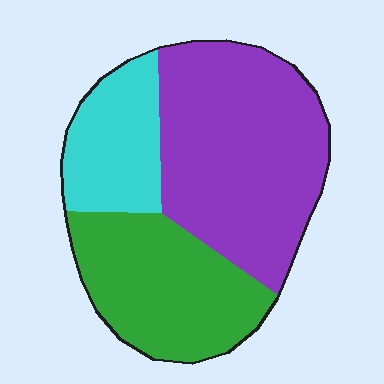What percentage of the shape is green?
Green takes up between a sixth and a third of the shape.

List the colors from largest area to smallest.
From largest to smallest: purple, green, cyan.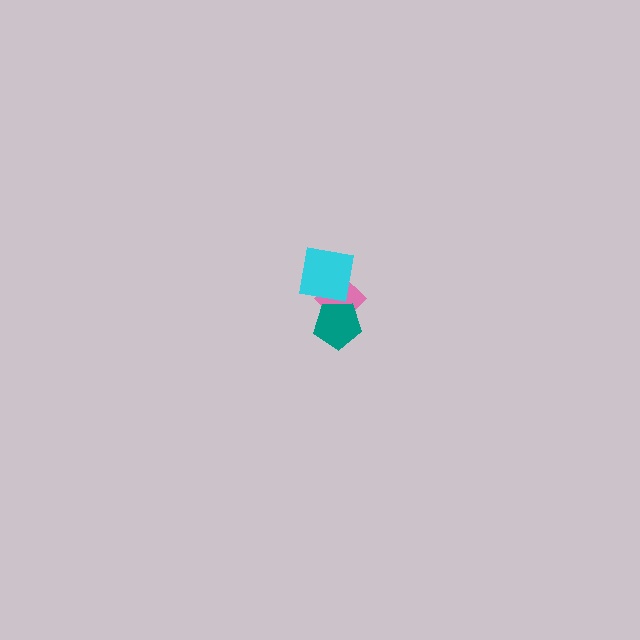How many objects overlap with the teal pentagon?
2 objects overlap with the teal pentagon.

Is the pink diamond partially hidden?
Yes, it is partially covered by another shape.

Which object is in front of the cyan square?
The teal pentagon is in front of the cyan square.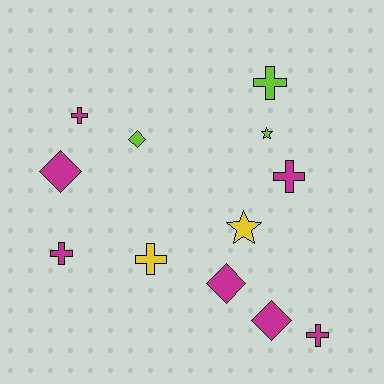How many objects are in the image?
There are 12 objects.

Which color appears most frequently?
Magenta, with 7 objects.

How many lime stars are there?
There is 1 lime star.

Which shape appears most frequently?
Cross, with 6 objects.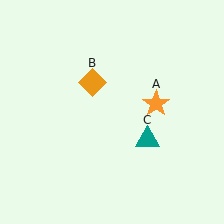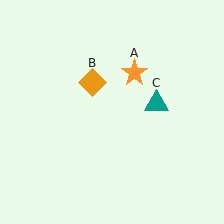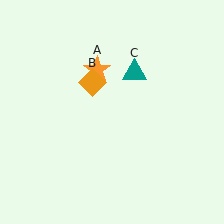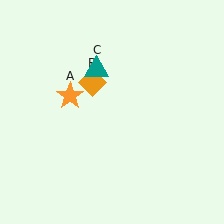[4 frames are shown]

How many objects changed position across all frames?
2 objects changed position: orange star (object A), teal triangle (object C).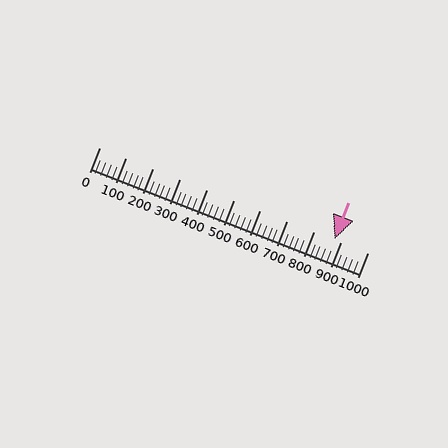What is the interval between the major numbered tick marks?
The major tick marks are spaced 100 units apart.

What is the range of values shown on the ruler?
The ruler shows values from 0 to 1000.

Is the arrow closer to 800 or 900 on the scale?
The arrow is closer to 900.